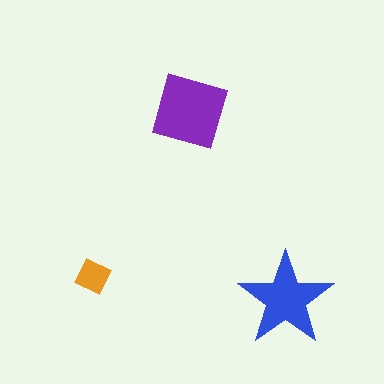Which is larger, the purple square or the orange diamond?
The purple square.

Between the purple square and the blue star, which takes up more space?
The purple square.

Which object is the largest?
The purple square.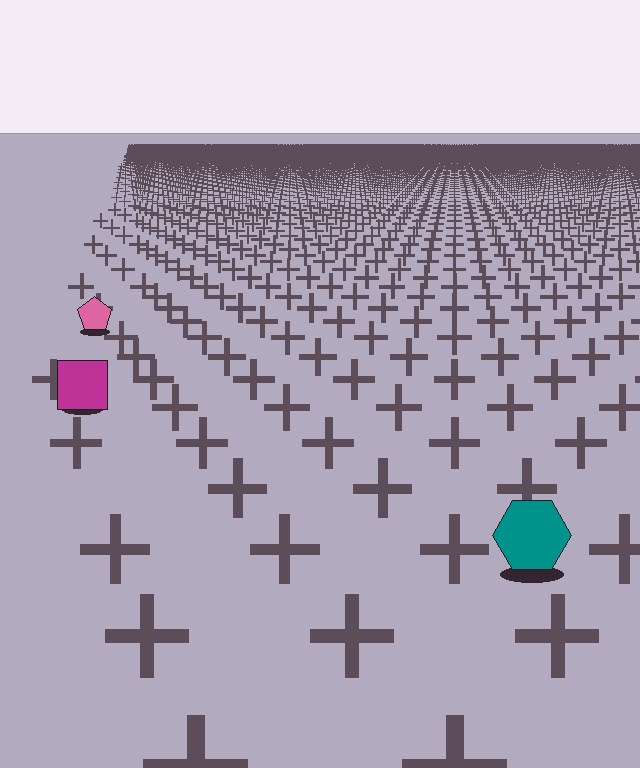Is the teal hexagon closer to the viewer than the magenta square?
Yes. The teal hexagon is closer — you can tell from the texture gradient: the ground texture is coarser near it.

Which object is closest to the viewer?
The teal hexagon is closest. The texture marks near it are larger and more spread out.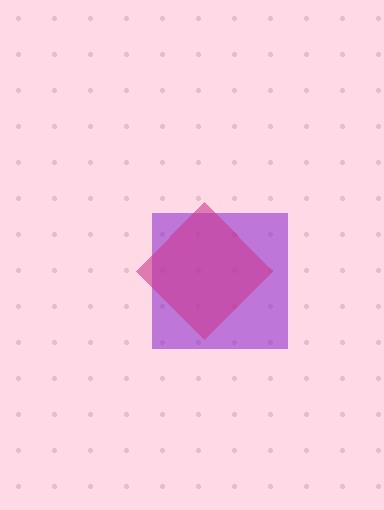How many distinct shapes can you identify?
There are 2 distinct shapes: a purple square, a magenta diamond.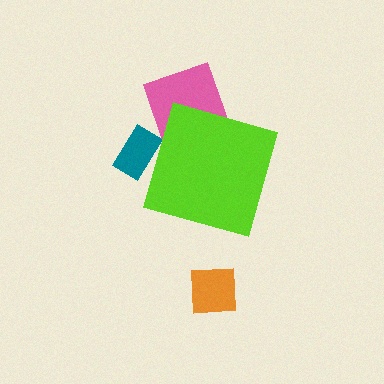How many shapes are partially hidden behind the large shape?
2 shapes are partially hidden.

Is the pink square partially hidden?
Yes, the pink square is partially hidden behind the lime diamond.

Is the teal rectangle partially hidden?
Yes, the teal rectangle is partially hidden behind the lime diamond.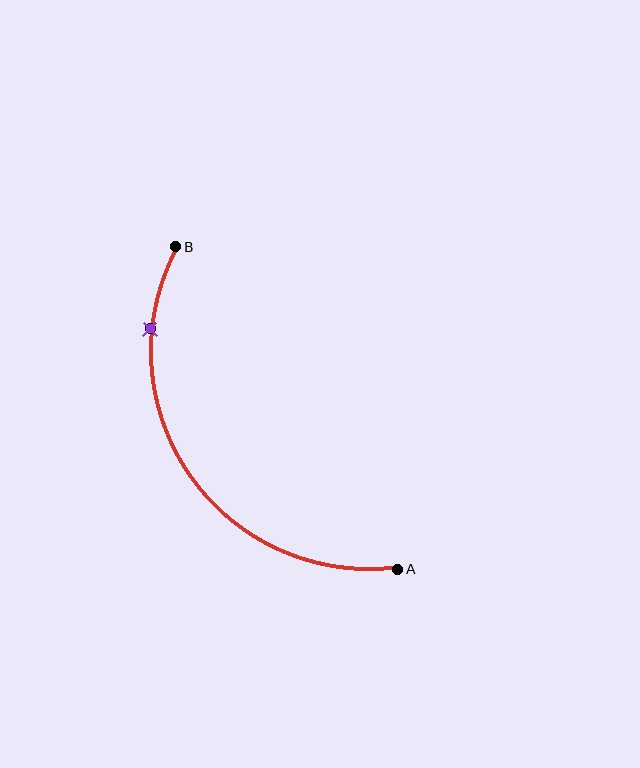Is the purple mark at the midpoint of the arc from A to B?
No. The purple mark lies on the arc but is closer to endpoint B. The arc midpoint would be at the point on the curve equidistant along the arc from both A and B.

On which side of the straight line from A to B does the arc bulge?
The arc bulges below and to the left of the straight line connecting A and B.